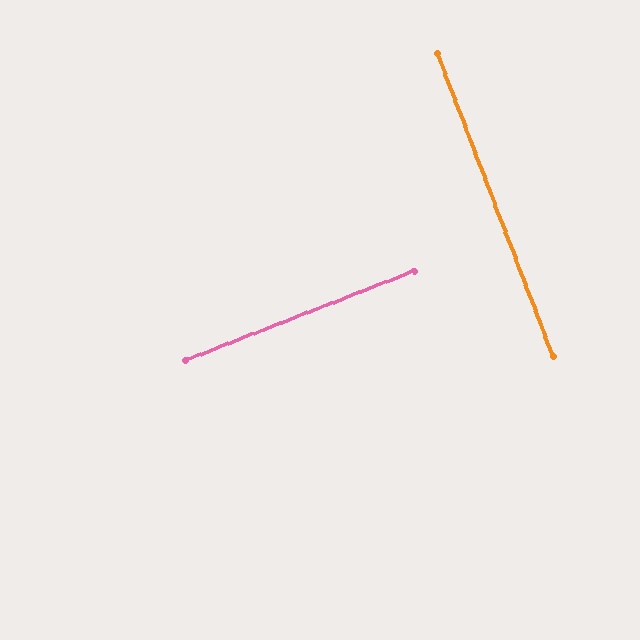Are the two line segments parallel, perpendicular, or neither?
Perpendicular — they meet at approximately 90°.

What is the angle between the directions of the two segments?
Approximately 90 degrees.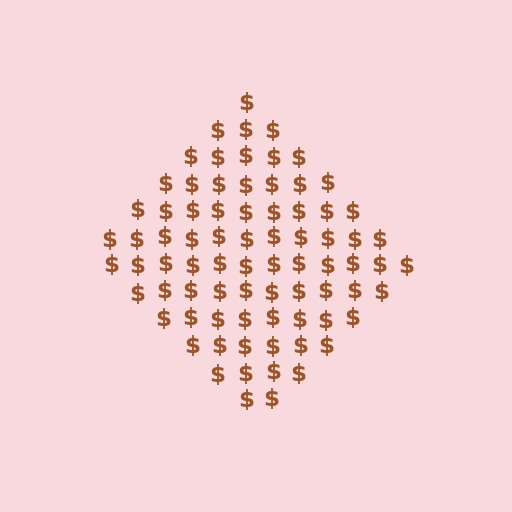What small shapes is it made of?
It is made of small dollar signs.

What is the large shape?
The large shape is a diamond.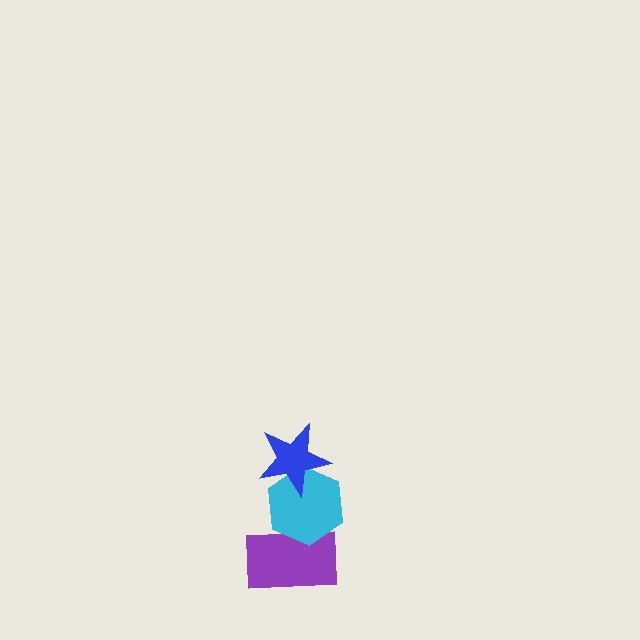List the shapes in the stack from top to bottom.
From top to bottom: the blue star, the cyan hexagon, the purple rectangle.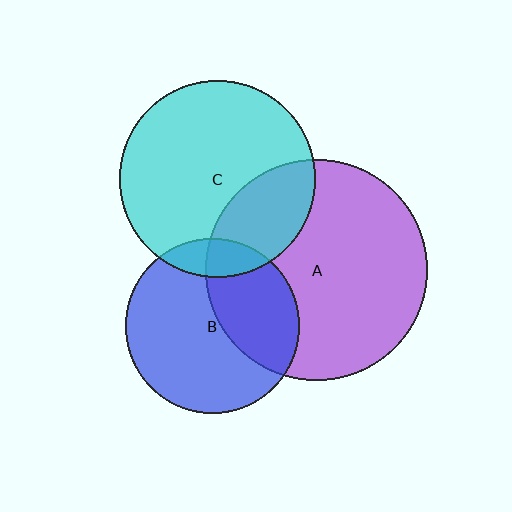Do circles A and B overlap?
Yes.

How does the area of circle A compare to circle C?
Approximately 1.3 times.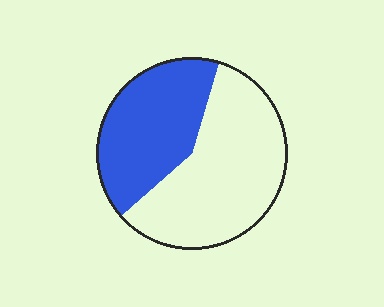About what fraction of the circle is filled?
About two fifths (2/5).